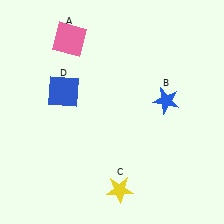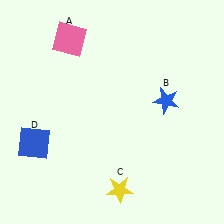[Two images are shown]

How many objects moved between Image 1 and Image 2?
1 object moved between the two images.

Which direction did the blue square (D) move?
The blue square (D) moved down.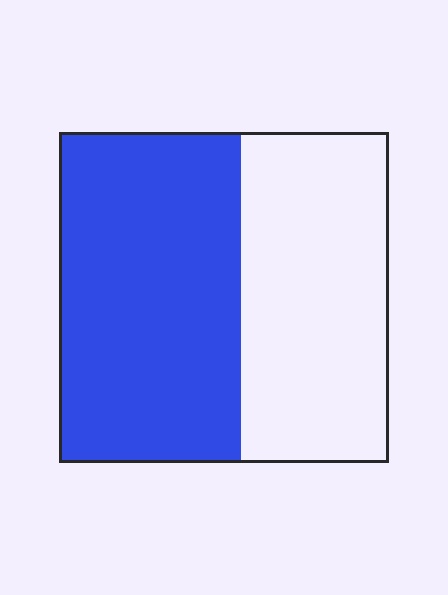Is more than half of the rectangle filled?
Yes.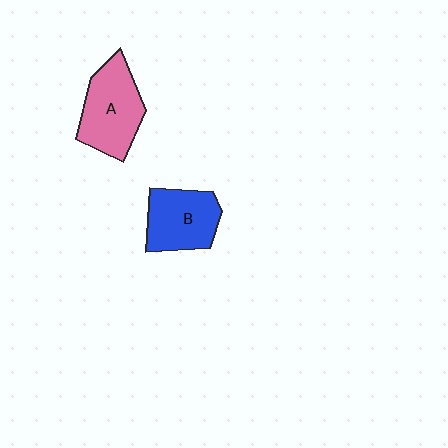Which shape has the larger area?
Shape A (pink).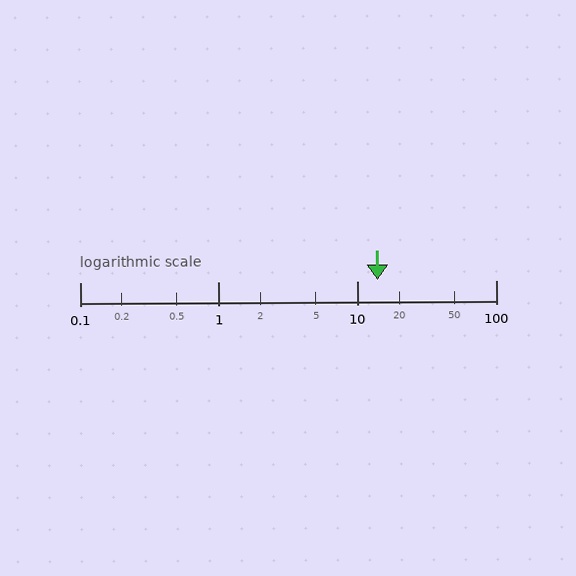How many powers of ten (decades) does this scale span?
The scale spans 3 decades, from 0.1 to 100.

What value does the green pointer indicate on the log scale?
The pointer indicates approximately 14.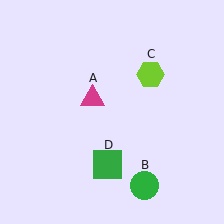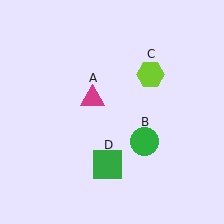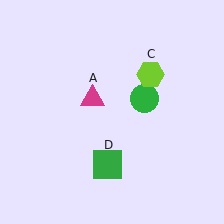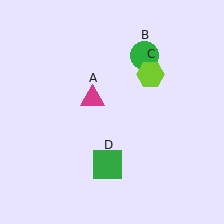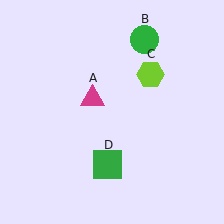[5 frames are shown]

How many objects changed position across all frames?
1 object changed position: green circle (object B).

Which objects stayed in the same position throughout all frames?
Magenta triangle (object A) and lime hexagon (object C) and green square (object D) remained stationary.